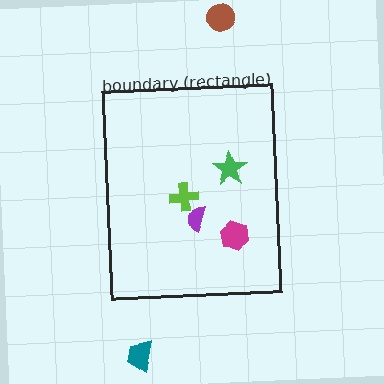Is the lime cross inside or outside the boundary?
Inside.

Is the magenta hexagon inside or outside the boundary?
Inside.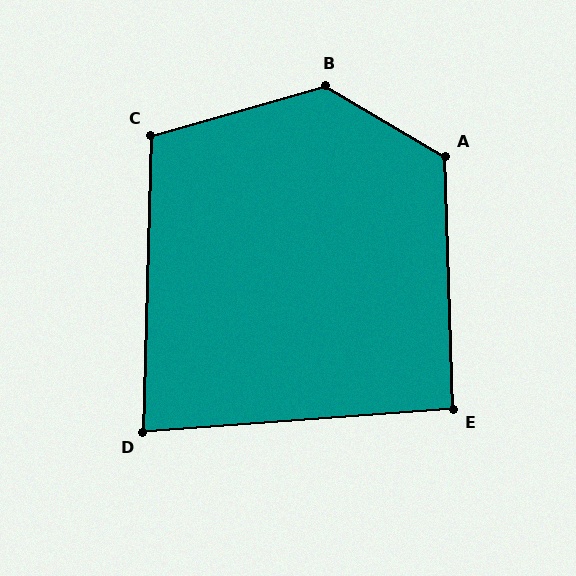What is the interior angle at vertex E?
Approximately 92 degrees (approximately right).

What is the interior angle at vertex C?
Approximately 107 degrees (obtuse).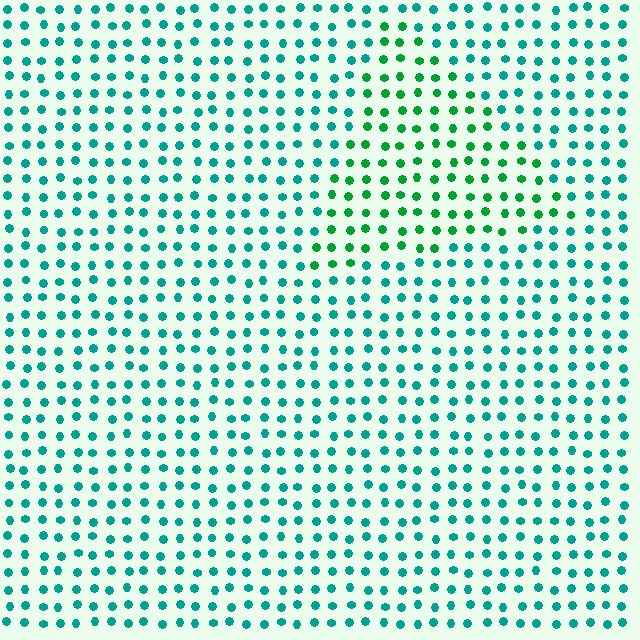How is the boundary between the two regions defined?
The boundary is defined purely by a slight shift in hue (about 35 degrees). Spacing, size, and orientation are identical on both sides.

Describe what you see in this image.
The image is filled with small teal elements in a uniform arrangement. A triangle-shaped region is visible where the elements are tinted to a slightly different hue, forming a subtle color boundary.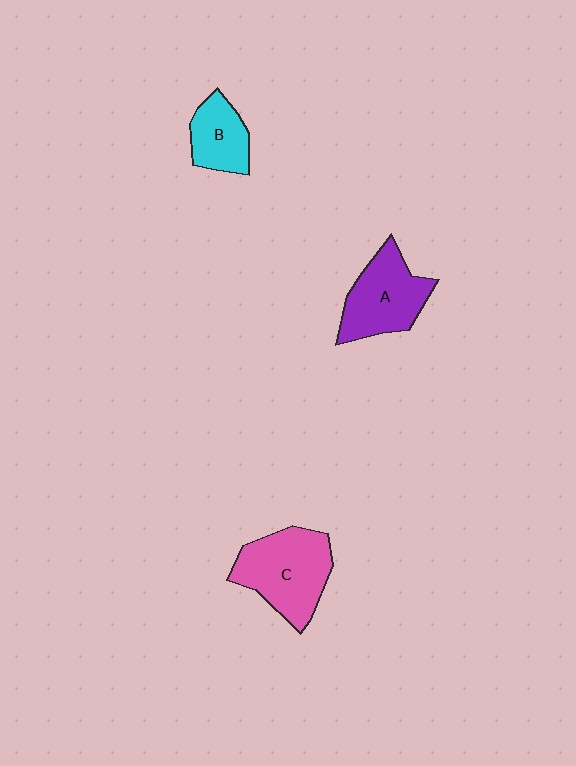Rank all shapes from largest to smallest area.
From largest to smallest: C (pink), A (purple), B (cyan).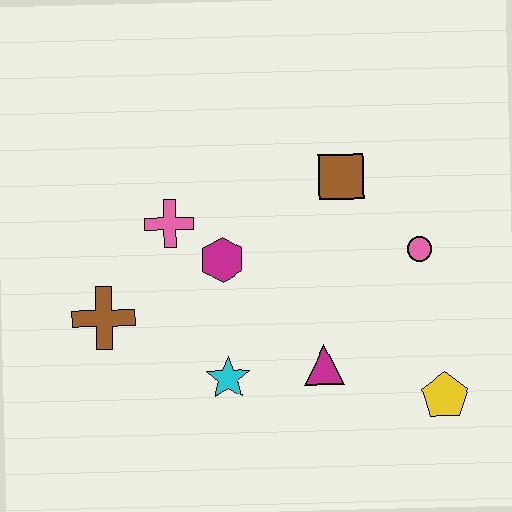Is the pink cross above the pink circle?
Yes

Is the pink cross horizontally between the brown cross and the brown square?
Yes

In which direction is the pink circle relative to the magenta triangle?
The pink circle is above the magenta triangle.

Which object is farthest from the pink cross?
The yellow pentagon is farthest from the pink cross.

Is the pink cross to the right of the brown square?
No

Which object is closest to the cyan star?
The magenta triangle is closest to the cyan star.